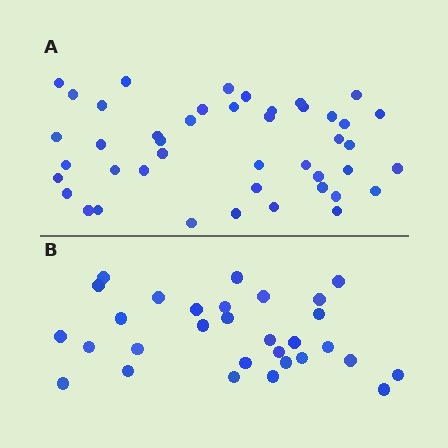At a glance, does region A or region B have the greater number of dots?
Region A (the top region) has more dots.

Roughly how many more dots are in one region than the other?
Region A has approximately 15 more dots than region B.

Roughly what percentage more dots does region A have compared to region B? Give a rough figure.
About 45% more.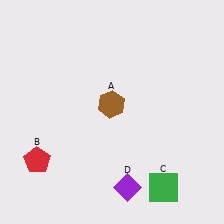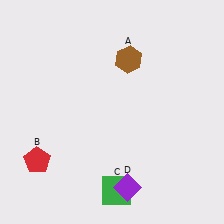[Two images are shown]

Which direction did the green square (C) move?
The green square (C) moved left.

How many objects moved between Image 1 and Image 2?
2 objects moved between the two images.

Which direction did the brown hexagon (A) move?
The brown hexagon (A) moved up.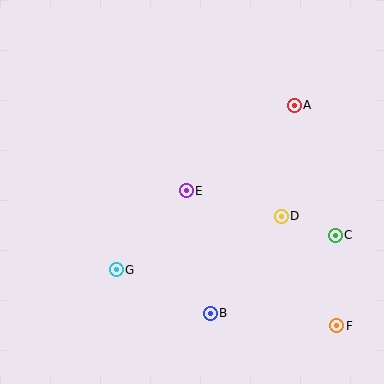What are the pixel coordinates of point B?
Point B is at (210, 313).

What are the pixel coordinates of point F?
Point F is at (337, 326).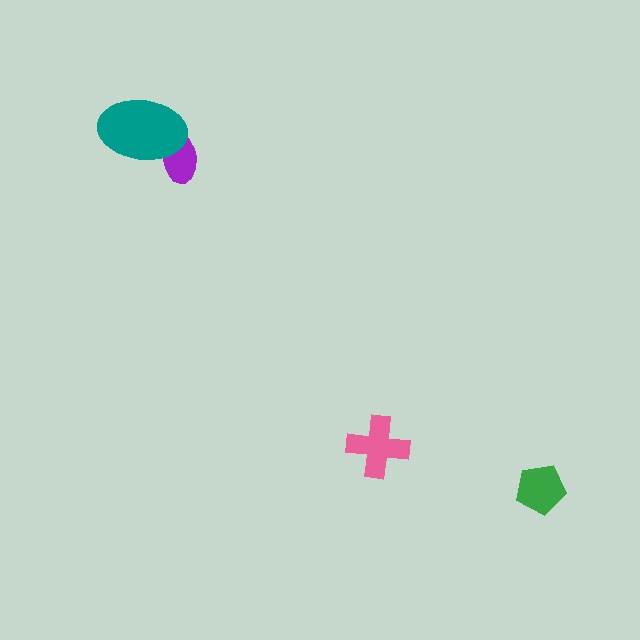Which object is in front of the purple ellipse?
The teal ellipse is in front of the purple ellipse.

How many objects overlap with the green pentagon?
0 objects overlap with the green pentagon.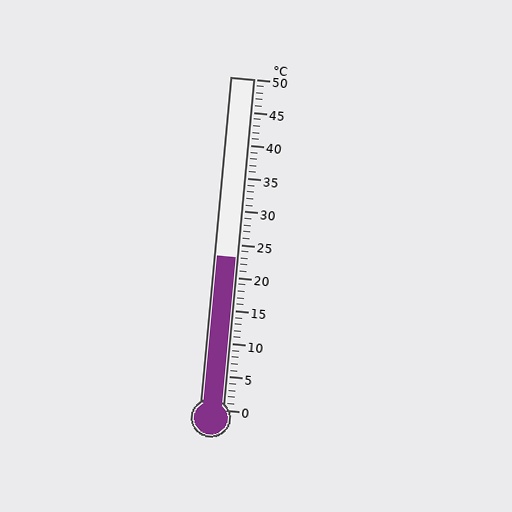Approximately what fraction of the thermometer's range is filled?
The thermometer is filled to approximately 45% of its range.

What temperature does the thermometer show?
The thermometer shows approximately 23°C.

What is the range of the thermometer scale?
The thermometer scale ranges from 0°C to 50°C.